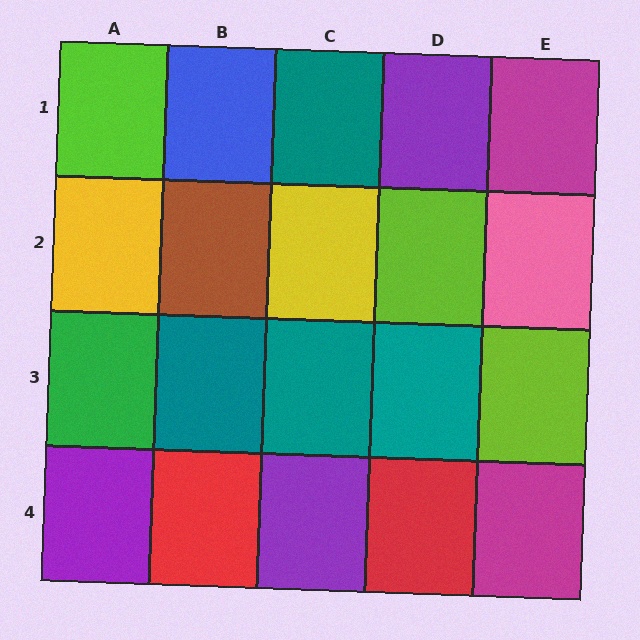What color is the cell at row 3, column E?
Lime.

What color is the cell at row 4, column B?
Red.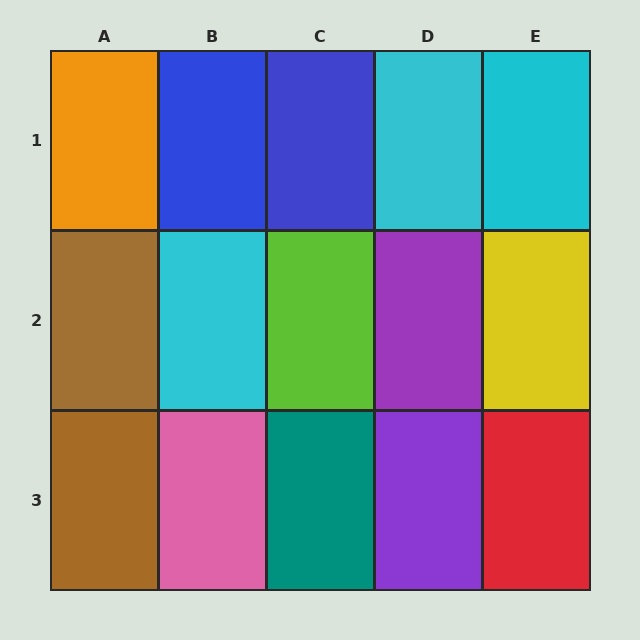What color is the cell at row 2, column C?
Lime.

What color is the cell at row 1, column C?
Blue.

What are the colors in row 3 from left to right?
Brown, pink, teal, purple, red.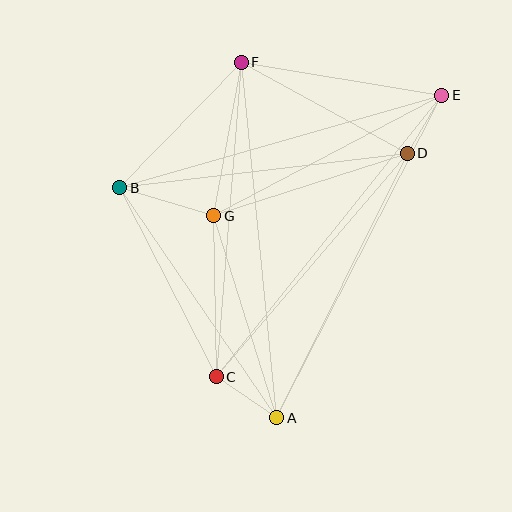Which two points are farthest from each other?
Points A and E are farthest from each other.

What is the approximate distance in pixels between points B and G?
The distance between B and G is approximately 98 pixels.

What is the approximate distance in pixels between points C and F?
The distance between C and F is approximately 316 pixels.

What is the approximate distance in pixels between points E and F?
The distance between E and F is approximately 203 pixels.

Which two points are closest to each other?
Points D and E are closest to each other.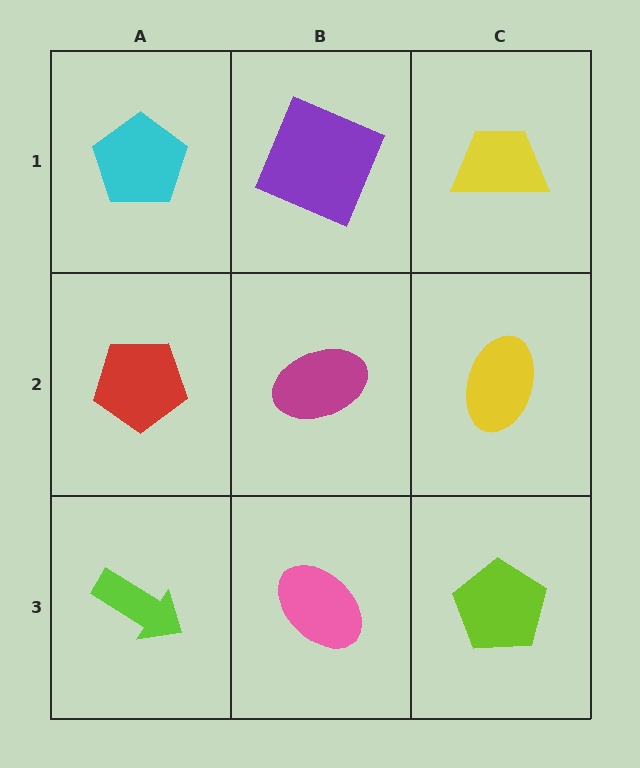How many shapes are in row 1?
3 shapes.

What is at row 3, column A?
A lime arrow.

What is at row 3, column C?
A lime pentagon.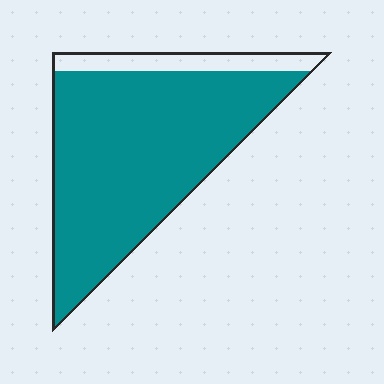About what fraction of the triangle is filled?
About seven eighths (7/8).